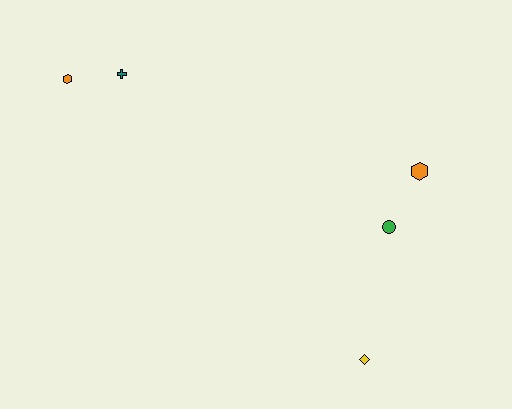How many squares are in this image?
There are no squares.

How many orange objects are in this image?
There are 2 orange objects.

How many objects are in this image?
There are 5 objects.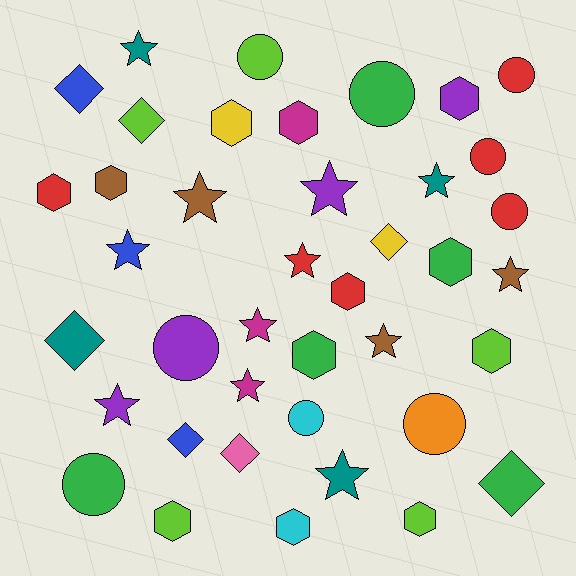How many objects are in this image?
There are 40 objects.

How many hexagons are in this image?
There are 12 hexagons.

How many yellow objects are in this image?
There are 2 yellow objects.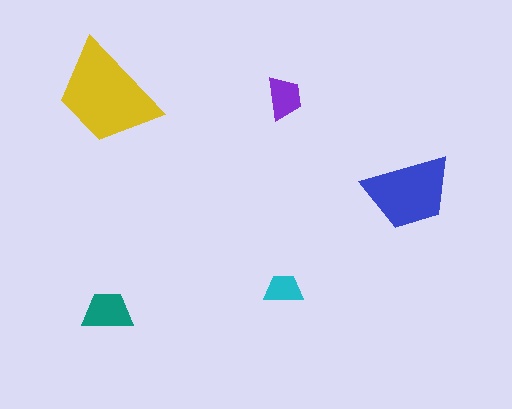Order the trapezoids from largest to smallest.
the yellow one, the blue one, the teal one, the purple one, the cyan one.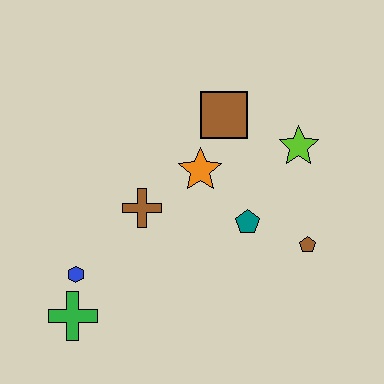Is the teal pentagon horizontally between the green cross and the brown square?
No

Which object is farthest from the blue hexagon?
The lime star is farthest from the blue hexagon.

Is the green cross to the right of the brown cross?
No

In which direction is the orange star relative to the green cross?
The orange star is above the green cross.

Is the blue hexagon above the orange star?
No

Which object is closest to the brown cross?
The orange star is closest to the brown cross.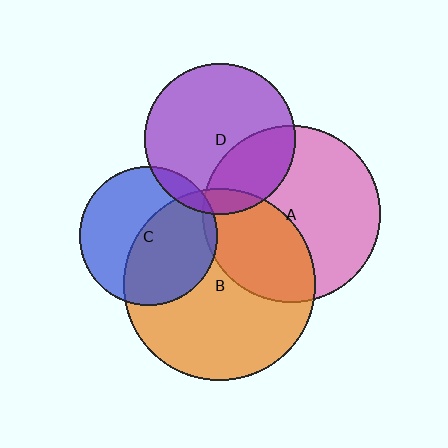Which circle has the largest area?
Circle B (orange).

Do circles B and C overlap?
Yes.